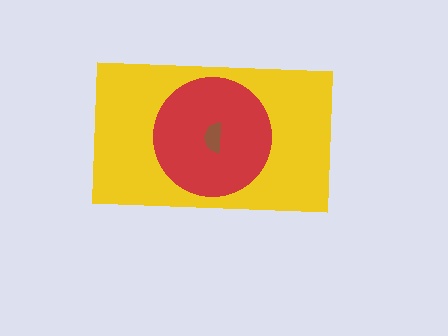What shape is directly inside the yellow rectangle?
The red circle.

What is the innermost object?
The brown semicircle.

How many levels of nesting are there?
3.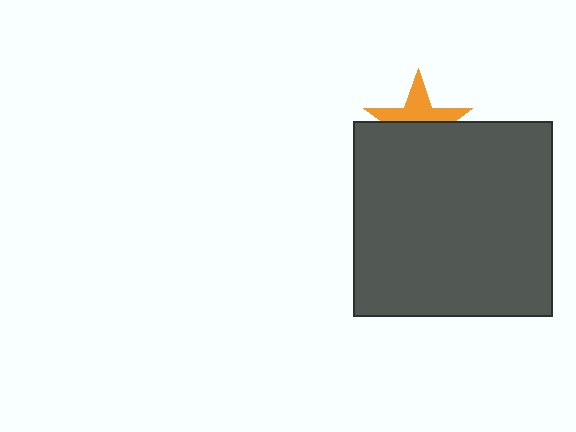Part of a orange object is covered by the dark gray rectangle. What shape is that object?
It is a star.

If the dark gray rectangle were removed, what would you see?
You would see the complete orange star.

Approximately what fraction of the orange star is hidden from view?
Roughly 53% of the orange star is hidden behind the dark gray rectangle.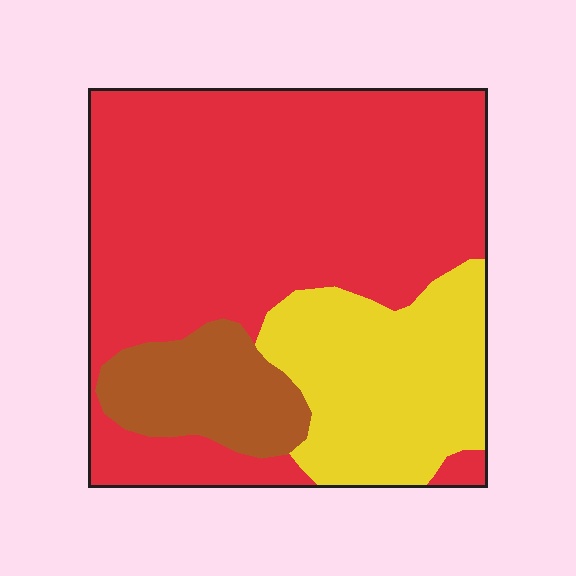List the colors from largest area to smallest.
From largest to smallest: red, yellow, brown.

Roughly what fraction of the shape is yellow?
Yellow takes up between a sixth and a third of the shape.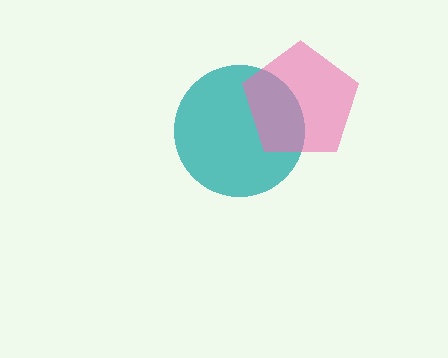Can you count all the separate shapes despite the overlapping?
Yes, there are 2 separate shapes.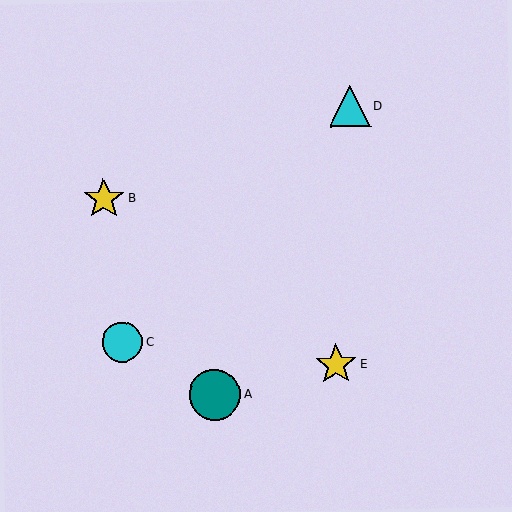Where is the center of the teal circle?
The center of the teal circle is at (215, 395).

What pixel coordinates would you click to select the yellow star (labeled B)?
Click at (104, 199) to select the yellow star B.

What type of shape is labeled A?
Shape A is a teal circle.